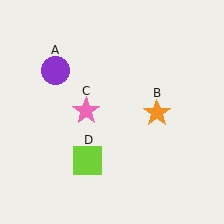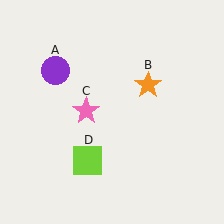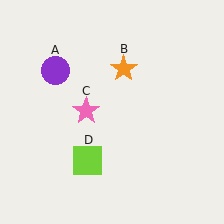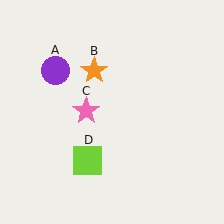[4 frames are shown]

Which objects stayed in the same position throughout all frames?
Purple circle (object A) and pink star (object C) and lime square (object D) remained stationary.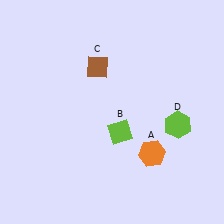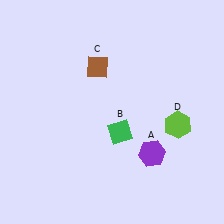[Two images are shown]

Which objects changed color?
A changed from orange to purple. B changed from lime to green.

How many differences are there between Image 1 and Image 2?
There are 2 differences between the two images.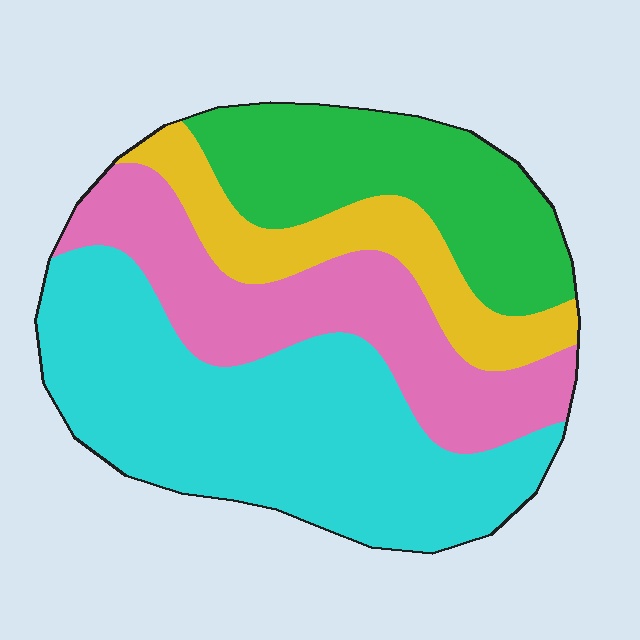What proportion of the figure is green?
Green takes up about one fifth (1/5) of the figure.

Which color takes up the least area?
Yellow, at roughly 15%.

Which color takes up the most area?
Cyan, at roughly 40%.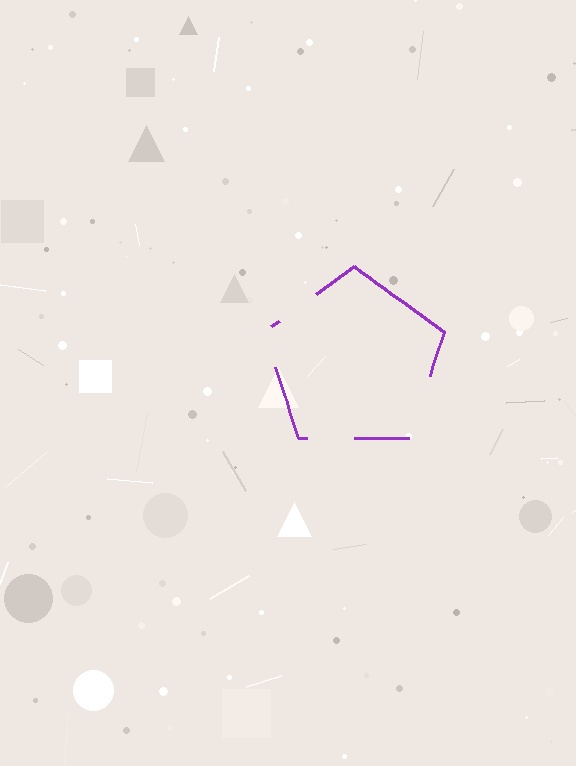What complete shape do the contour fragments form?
The contour fragments form a pentagon.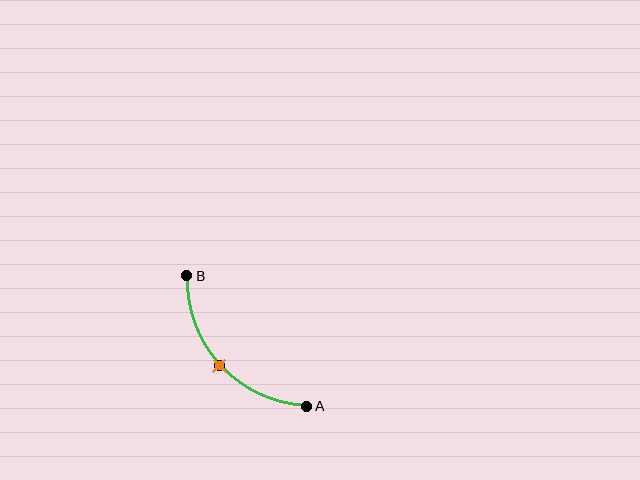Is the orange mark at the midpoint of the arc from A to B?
Yes. The orange mark lies on the arc at equal arc-length from both A and B — it is the arc midpoint.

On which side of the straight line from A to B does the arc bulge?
The arc bulges below and to the left of the straight line connecting A and B.